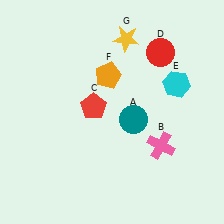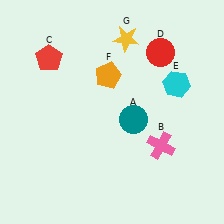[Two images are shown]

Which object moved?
The red pentagon (C) moved up.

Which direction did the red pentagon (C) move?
The red pentagon (C) moved up.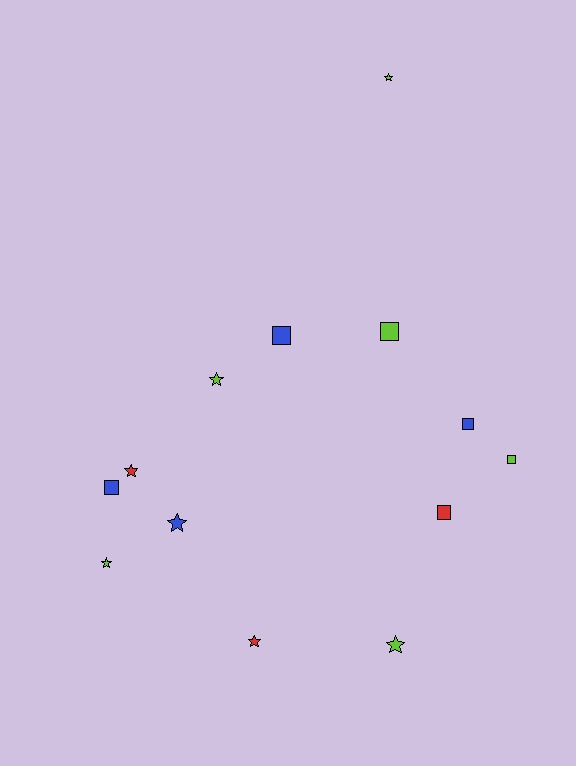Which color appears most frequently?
Lime, with 6 objects.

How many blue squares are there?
There are 3 blue squares.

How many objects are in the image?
There are 13 objects.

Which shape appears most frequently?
Star, with 7 objects.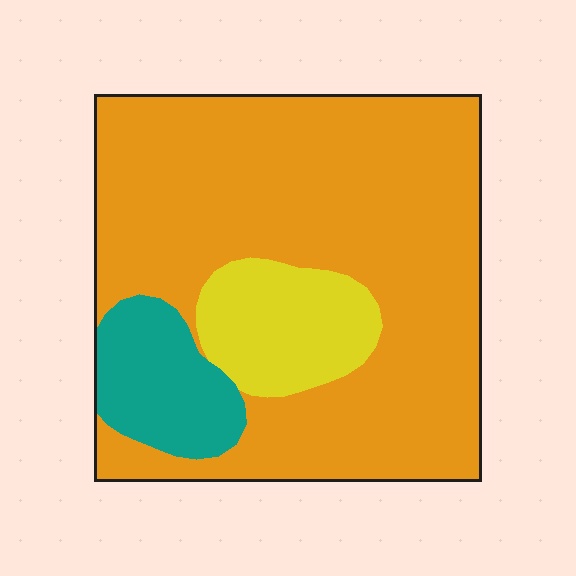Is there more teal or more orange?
Orange.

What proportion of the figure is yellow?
Yellow covers around 15% of the figure.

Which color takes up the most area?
Orange, at roughly 75%.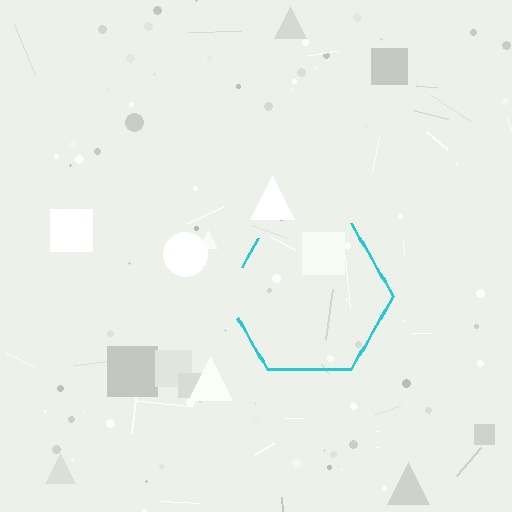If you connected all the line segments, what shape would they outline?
They would outline a hexagon.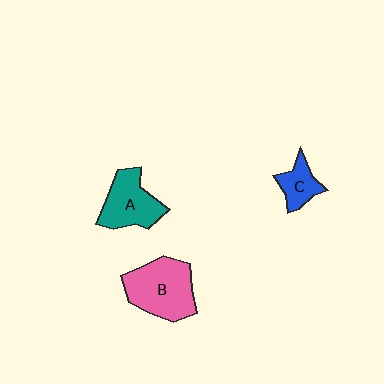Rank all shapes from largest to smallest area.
From largest to smallest: B (pink), A (teal), C (blue).